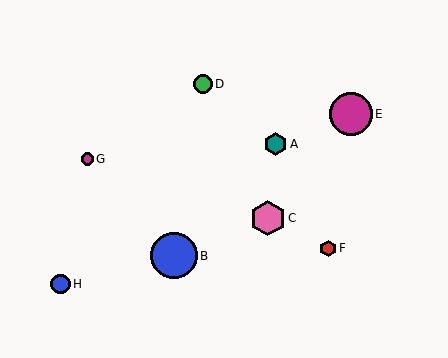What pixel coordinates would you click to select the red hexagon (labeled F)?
Click at (328, 248) to select the red hexagon F.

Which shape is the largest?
The blue circle (labeled B) is the largest.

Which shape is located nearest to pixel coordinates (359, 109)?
The magenta circle (labeled E) at (351, 114) is nearest to that location.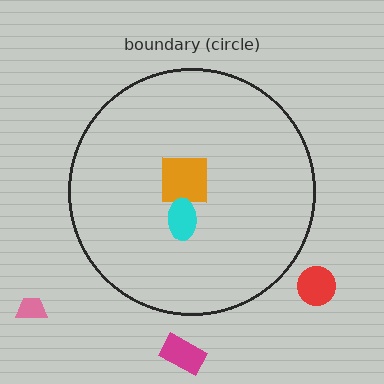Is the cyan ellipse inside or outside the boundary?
Inside.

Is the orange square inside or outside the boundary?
Inside.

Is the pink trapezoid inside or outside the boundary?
Outside.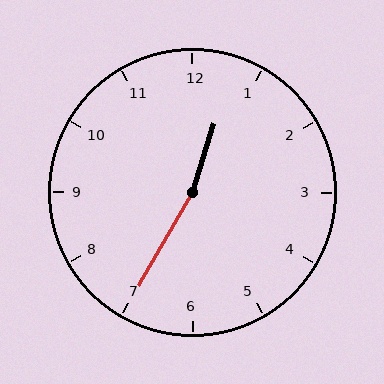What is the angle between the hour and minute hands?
Approximately 168 degrees.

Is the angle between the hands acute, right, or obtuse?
It is obtuse.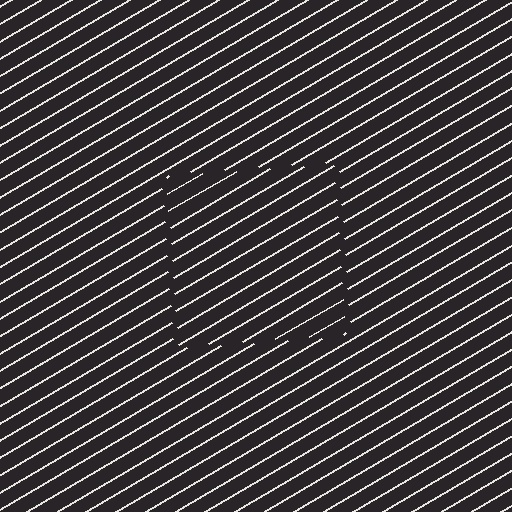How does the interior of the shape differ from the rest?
The interior of the shape contains the same grating, shifted by half a period — the contour is defined by the phase discontinuity where line-ends from the inner and outer gratings abut.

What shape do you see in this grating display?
An illusory square. The interior of the shape contains the same grating, shifted by half a period — the contour is defined by the phase discontinuity where line-ends from the inner and outer gratings abut.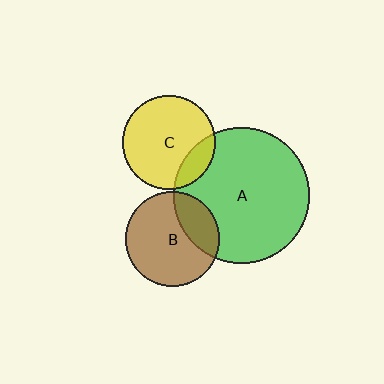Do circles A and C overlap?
Yes.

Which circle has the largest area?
Circle A (green).